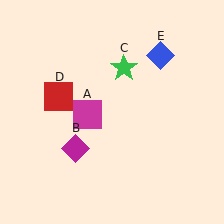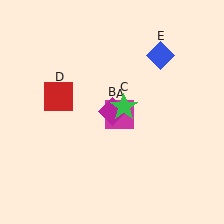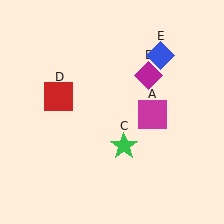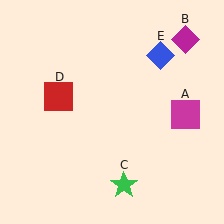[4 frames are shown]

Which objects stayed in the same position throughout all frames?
Red square (object D) and blue diamond (object E) remained stationary.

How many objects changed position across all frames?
3 objects changed position: magenta square (object A), magenta diamond (object B), green star (object C).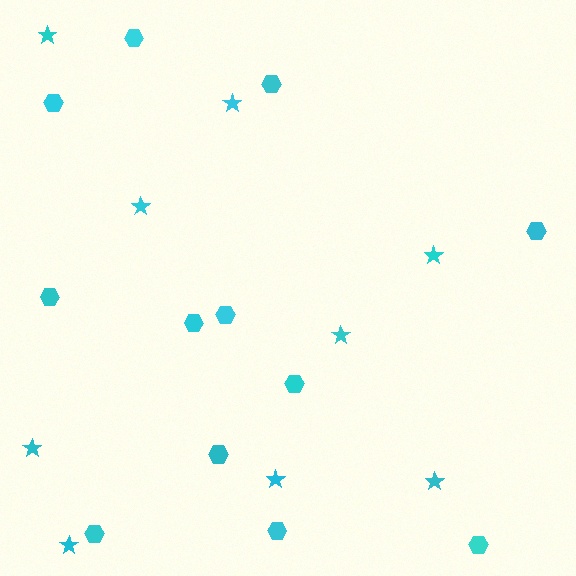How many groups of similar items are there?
There are 2 groups: one group of hexagons (12) and one group of stars (9).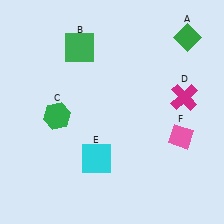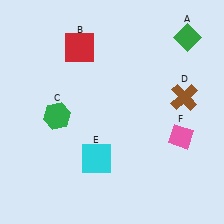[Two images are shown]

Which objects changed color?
B changed from green to red. D changed from magenta to brown.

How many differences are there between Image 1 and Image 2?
There are 2 differences between the two images.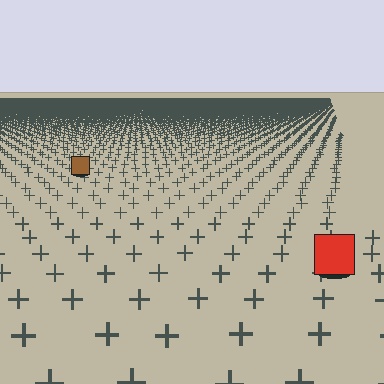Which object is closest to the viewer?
The red square is closest. The texture marks near it are larger and more spread out.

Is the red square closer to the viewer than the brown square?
Yes. The red square is closer — you can tell from the texture gradient: the ground texture is coarser near it.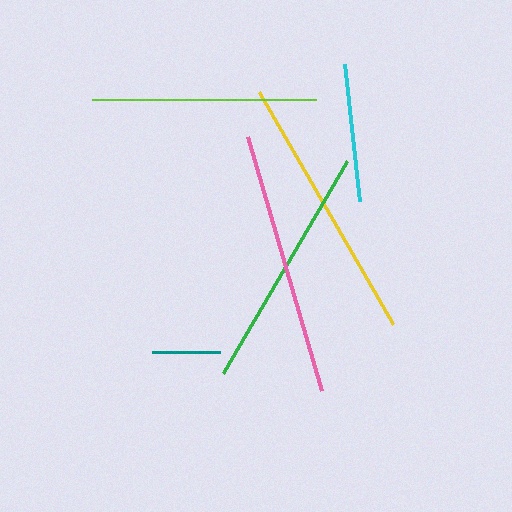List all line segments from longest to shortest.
From longest to shortest: yellow, pink, green, lime, cyan, teal.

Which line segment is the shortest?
The teal line is the shortest at approximately 68 pixels.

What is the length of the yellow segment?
The yellow segment is approximately 268 pixels long.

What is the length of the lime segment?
The lime segment is approximately 224 pixels long.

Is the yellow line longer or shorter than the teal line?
The yellow line is longer than the teal line.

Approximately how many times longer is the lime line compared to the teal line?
The lime line is approximately 3.3 times the length of the teal line.